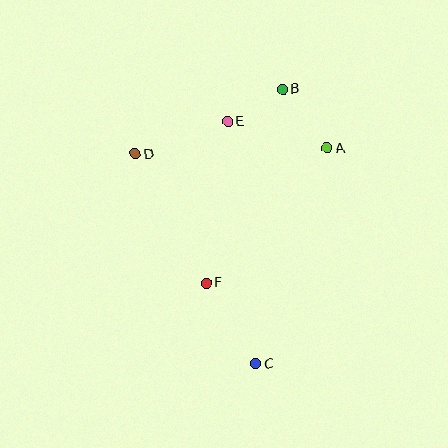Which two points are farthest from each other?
Points B and C are farthest from each other.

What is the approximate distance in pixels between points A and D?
The distance between A and D is approximately 192 pixels.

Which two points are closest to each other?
Points B and E are closest to each other.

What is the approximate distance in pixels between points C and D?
The distance between C and D is approximately 242 pixels.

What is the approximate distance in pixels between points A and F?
The distance between A and F is approximately 181 pixels.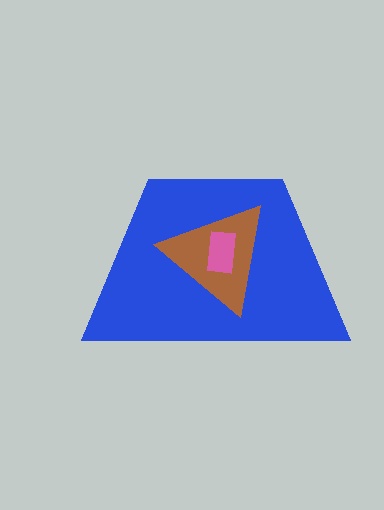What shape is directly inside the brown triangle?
The pink rectangle.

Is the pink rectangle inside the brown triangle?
Yes.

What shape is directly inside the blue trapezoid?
The brown triangle.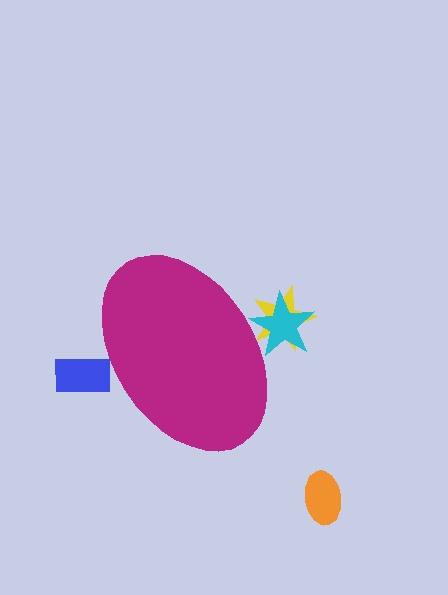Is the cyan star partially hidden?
Yes, the cyan star is partially hidden behind the magenta ellipse.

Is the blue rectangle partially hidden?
Yes, the blue rectangle is partially hidden behind the magenta ellipse.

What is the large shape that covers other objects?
A magenta ellipse.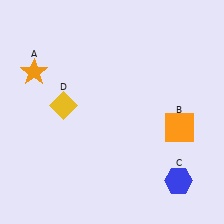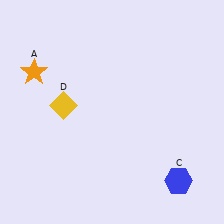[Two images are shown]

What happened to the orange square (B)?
The orange square (B) was removed in Image 2. It was in the bottom-right area of Image 1.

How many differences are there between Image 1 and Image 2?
There is 1 difference between the two images.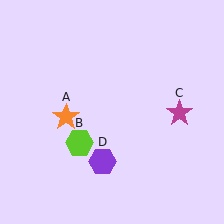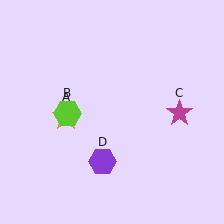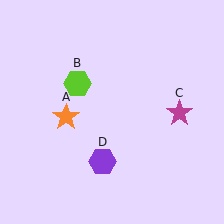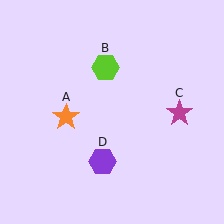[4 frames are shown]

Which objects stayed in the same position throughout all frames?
Orange star (object A) and magenta star (object C) and purple hexagon (object D) remained stationary.